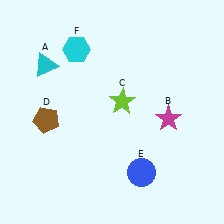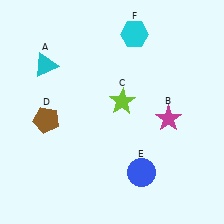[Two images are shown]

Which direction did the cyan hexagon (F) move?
The cyan hexagon (F) moved right.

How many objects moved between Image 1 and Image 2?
1 object moved between the two images.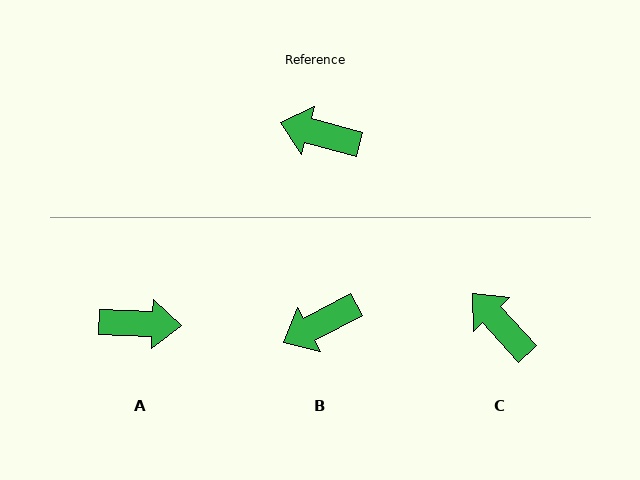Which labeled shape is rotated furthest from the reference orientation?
A, about 167 degrees away.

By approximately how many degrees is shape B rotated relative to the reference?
Approximately 43 degrees counter-clockwise.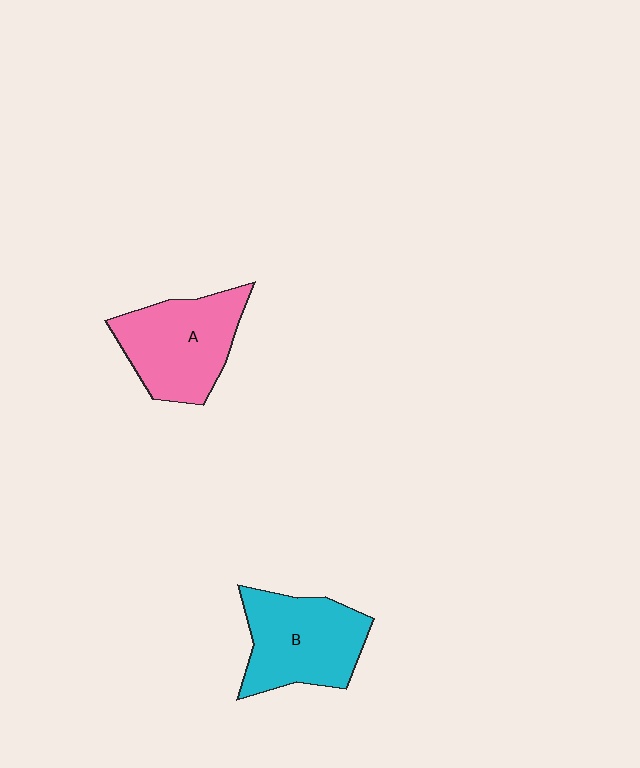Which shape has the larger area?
Shape B (cyan).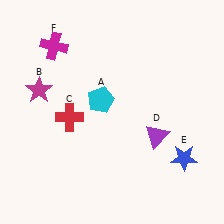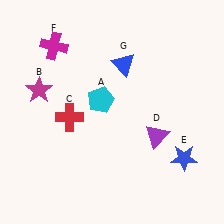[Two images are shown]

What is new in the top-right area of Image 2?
A blue triangle (G) was added in the top-right area of Image 2.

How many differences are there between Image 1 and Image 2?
There is 1 difference between the two images.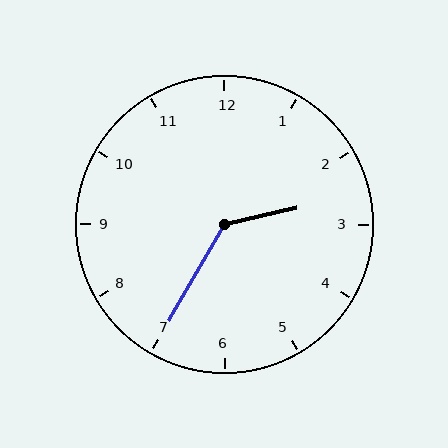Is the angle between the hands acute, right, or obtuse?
It is obtuse.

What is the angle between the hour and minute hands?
Approximately 132 degrees.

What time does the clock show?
2:35.